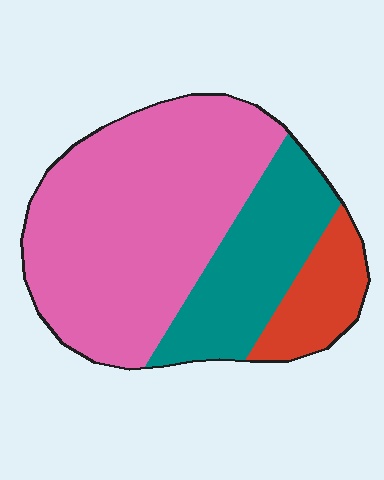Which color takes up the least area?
Red, at roughly 15%.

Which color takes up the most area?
Pink, at roughly 60%.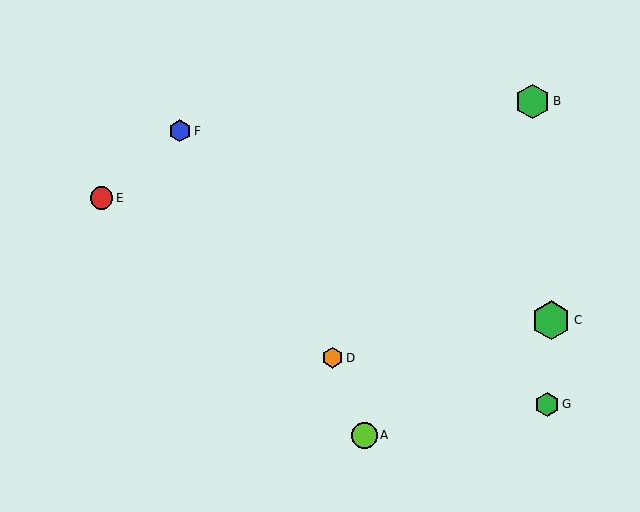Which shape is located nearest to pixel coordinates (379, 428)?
The lime circle (labeled A) at (364, 435) is nearest to that location.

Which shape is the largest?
The green hexagon (labeled C) is the largest.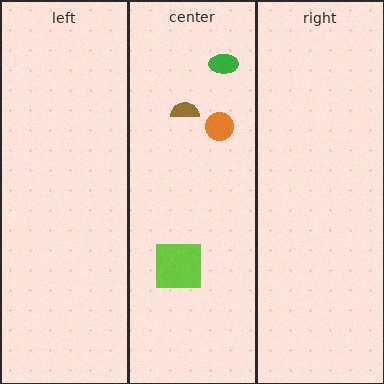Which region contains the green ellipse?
The center region.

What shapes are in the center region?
The brown semicircle, the orange circle, the green ellipse, the lime square.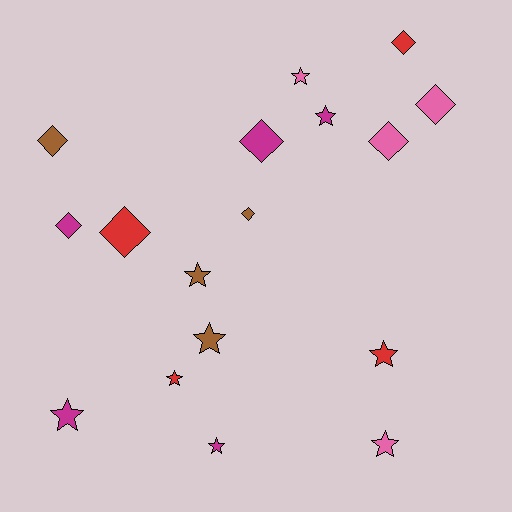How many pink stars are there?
There are 2 pink stars.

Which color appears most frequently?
Magenta, with 5 objects.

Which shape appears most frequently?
Star, with 9 objects.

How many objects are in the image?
There are 17 objects.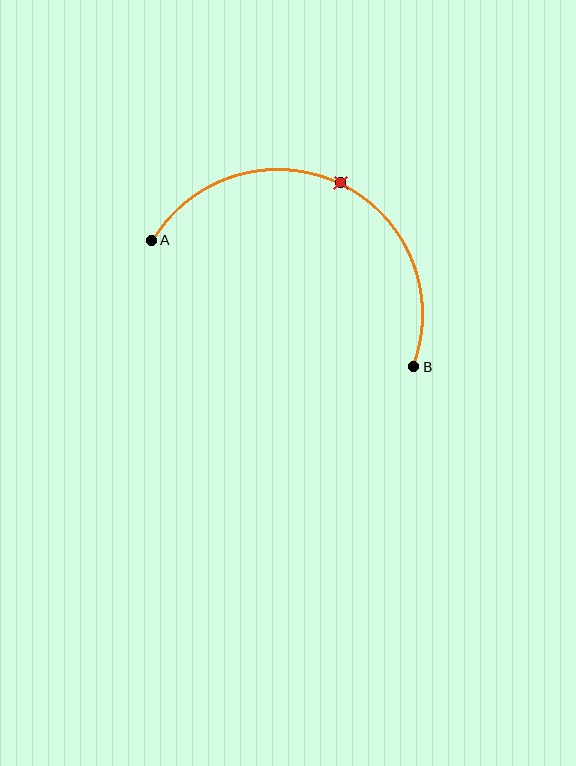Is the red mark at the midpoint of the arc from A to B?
Yes. The red mark lies on the arc at equal arc-length from both A and B — it is the arc midpoint.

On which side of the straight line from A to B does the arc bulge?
The arc bulges above the straight line connecting A and B.